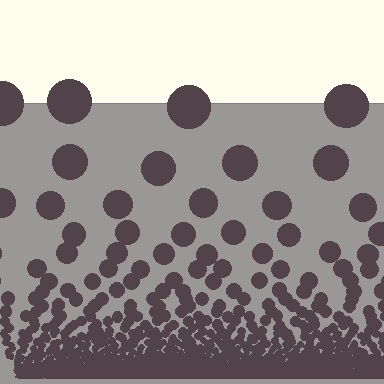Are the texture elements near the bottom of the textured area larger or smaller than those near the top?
Smaller. The gradient is inverted — elements near the bottom are smaller and denser.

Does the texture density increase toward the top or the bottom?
Density increases toward the bottom.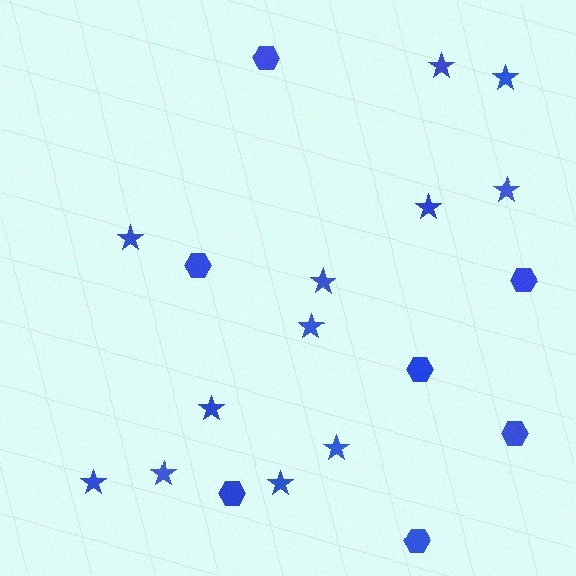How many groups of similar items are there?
There are 2 groups: one group of hexagons (7) and one group of stars (12).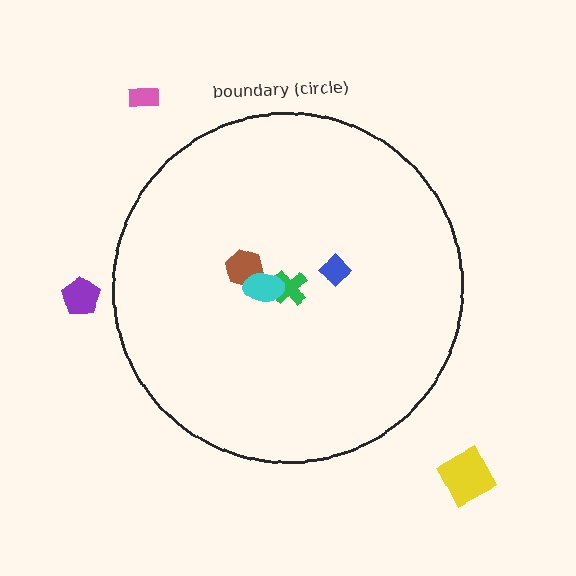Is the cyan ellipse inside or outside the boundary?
Inside.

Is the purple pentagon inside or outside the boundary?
Outside.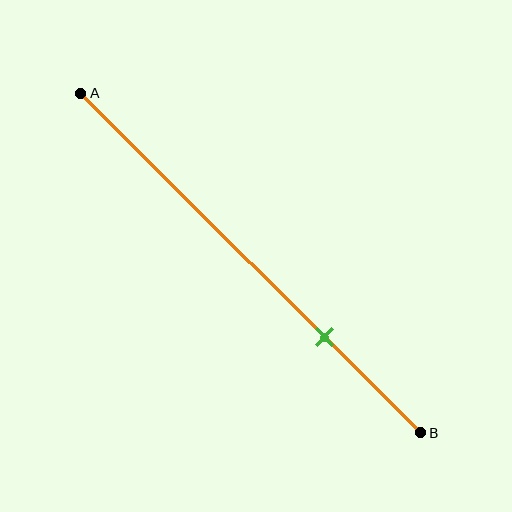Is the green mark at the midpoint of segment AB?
No, the mark is at about 70% from A, not at the 50% midpoint.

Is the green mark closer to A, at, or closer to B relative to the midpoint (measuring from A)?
The green mark is closer to point B than the midpoint of segment AB.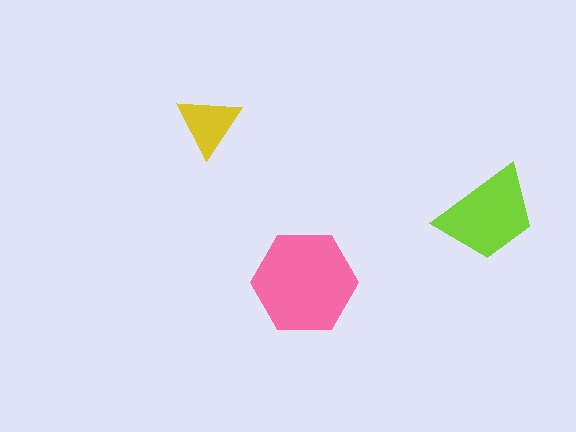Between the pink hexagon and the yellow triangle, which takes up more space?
The pink hexagon.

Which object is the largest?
The pink hexagon.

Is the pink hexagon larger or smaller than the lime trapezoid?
Larger.